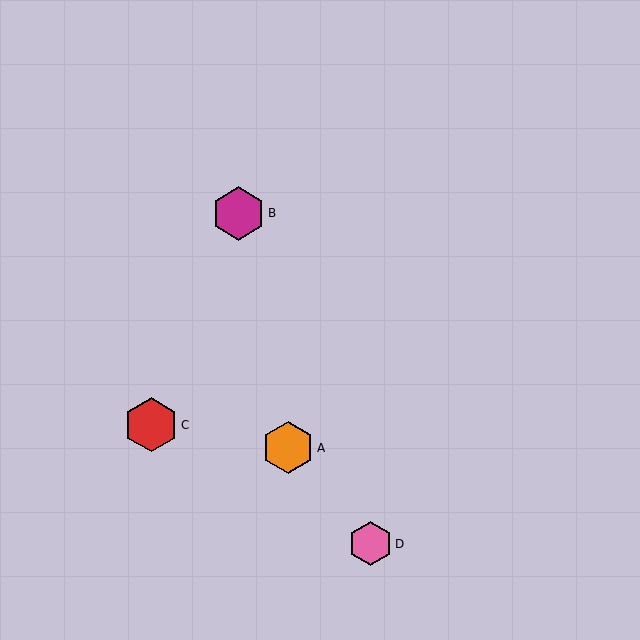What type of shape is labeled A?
Shape A is an orange hexagon.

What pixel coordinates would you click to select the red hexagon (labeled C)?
Click at (151, 425) to select the red hexagon C.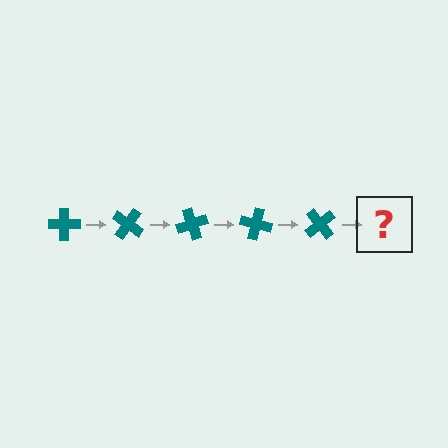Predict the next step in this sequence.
The next step is a teal cross rotated 175 degrees.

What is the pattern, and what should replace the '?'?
The pattern is that the cross rotates 35 degrees each step. The '?' should be a teal cross rotated 175 degrees.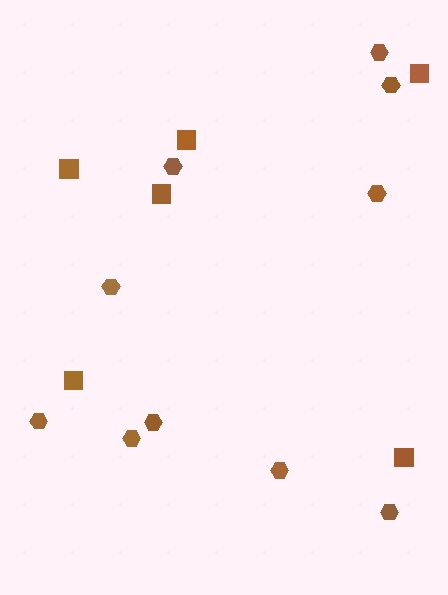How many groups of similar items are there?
There are 2 groups: one group of hexagons (10) and one group of squares (6).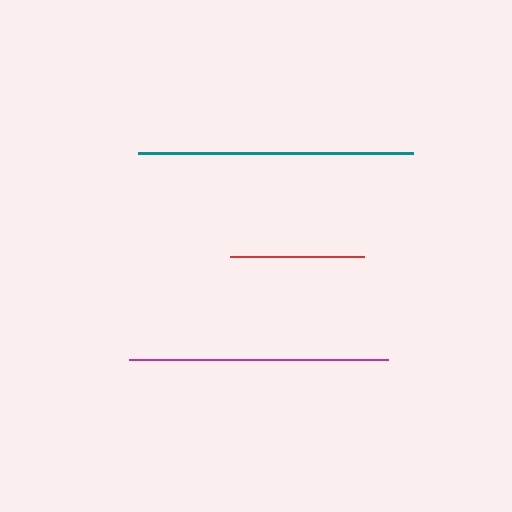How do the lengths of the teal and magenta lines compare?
The teal and magenta lines are approximately the same length.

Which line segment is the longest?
The teal line is the longest at approximately 275 pixels.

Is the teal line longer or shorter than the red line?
The teal line is longer than the red line.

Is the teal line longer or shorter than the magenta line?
The teal line is longer than the magenta line.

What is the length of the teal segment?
The teal segment is approximately 275 pixels long.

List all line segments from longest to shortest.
From longest to shortest: teal, magenta, red.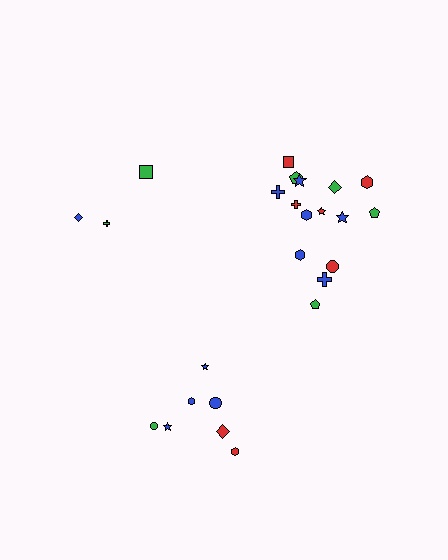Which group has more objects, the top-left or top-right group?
The top-right group.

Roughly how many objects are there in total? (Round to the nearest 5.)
Roughly 25 objects in total.